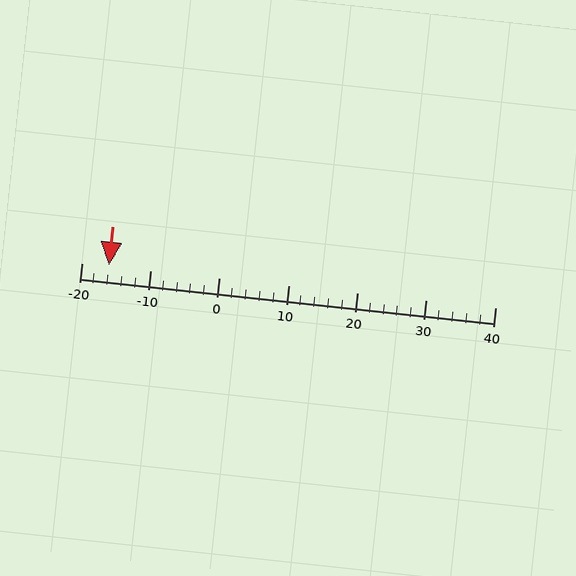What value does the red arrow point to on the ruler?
The red arrow points to approximately -16.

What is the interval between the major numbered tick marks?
The major tick marks are spaced 10 units apart.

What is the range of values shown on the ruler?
The ruler shows values from -20 to 40.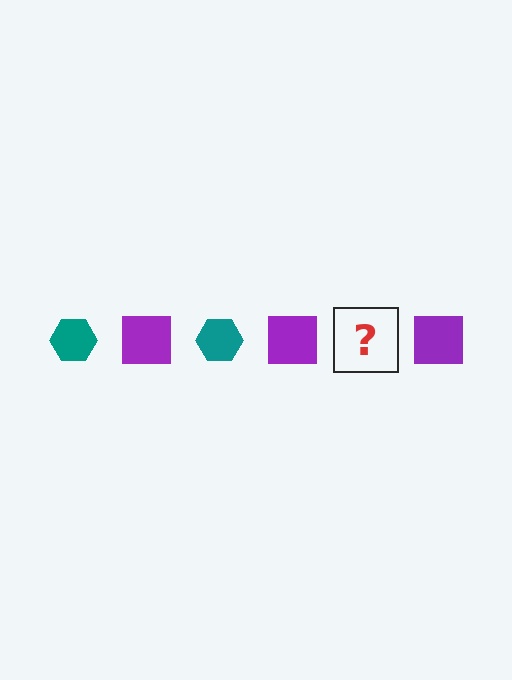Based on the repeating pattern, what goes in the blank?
The blank should be a teal hexagon.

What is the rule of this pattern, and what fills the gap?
The rule is that the pattern alternates between teal hexagon and purple square. The gap should be filled with a teal hexagon.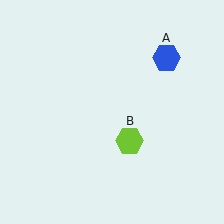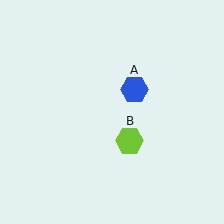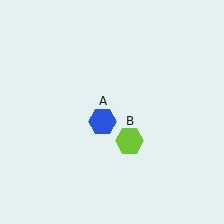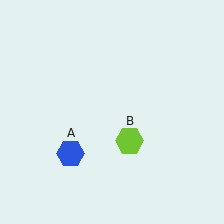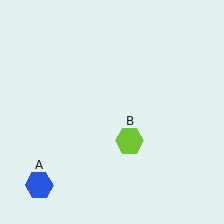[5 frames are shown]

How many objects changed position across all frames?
1 object changed position: blue hexagon (object A).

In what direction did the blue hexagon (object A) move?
The blue hexagon (object A) moved down and to the left.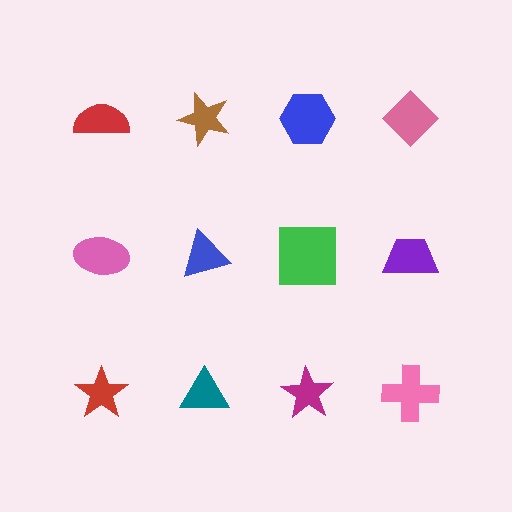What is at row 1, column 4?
A pink diamond.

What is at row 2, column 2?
A blue triangle.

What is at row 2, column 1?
A pink ellipse.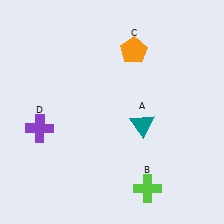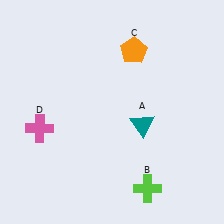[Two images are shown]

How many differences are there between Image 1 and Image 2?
There is 1 difference between the two images.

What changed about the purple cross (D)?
In Image 1, D is purple. In Image 2, it changed to pink.